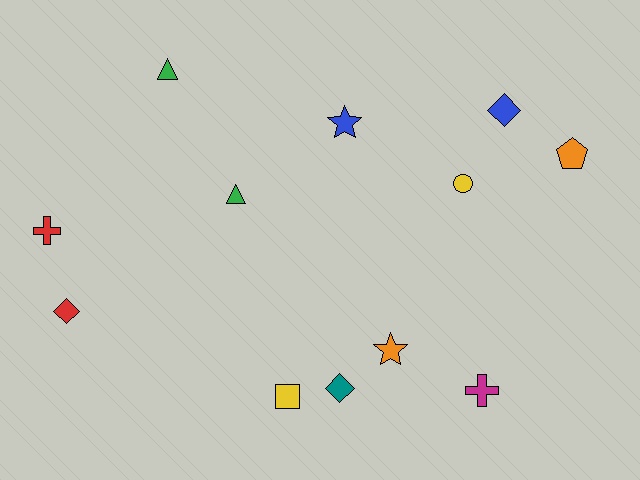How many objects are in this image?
There are 12 objects.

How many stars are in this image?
There are 2 stars.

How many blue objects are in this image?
There are 2 blue objects.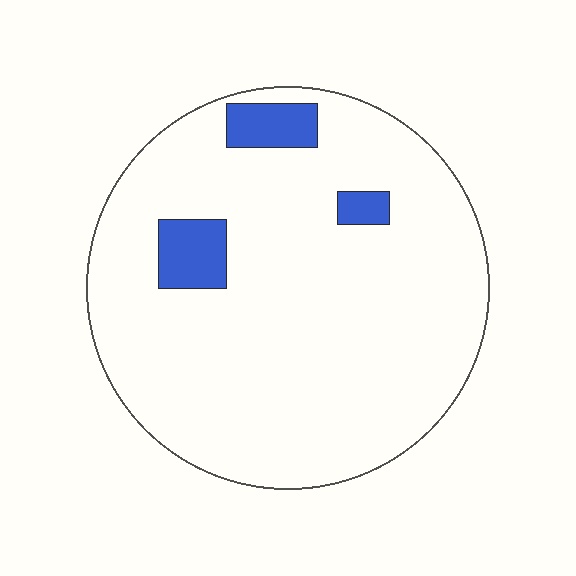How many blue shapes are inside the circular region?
3.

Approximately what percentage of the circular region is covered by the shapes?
Approximately 10%.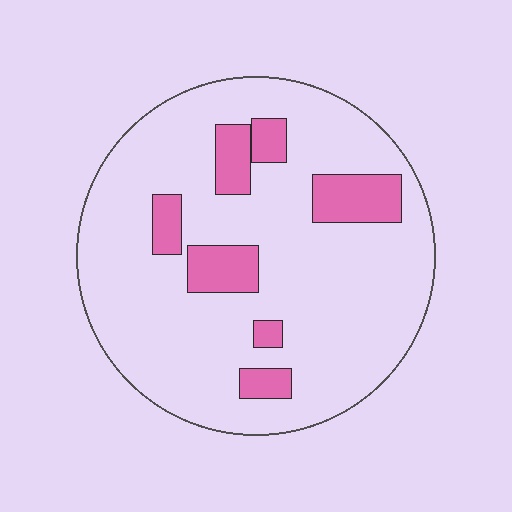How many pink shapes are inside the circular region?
7.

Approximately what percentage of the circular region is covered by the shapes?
Approximately 15%.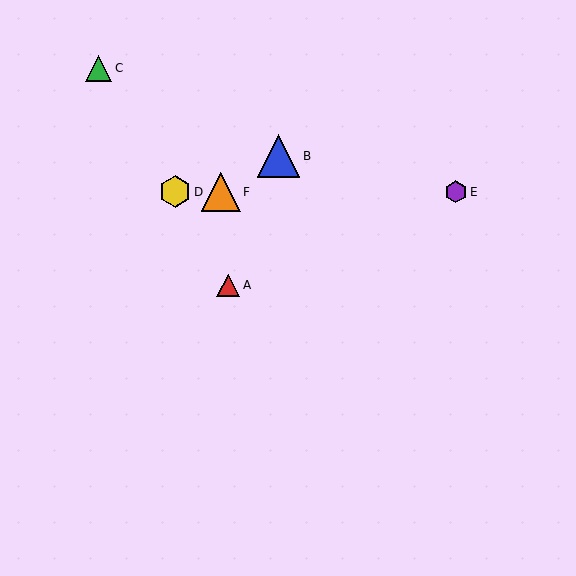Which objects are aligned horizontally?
Objects D, E, F are aligned horizontally.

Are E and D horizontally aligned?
Yes, both are at y≈192.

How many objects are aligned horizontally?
3 objects (D, E, F) are aligned horizontally.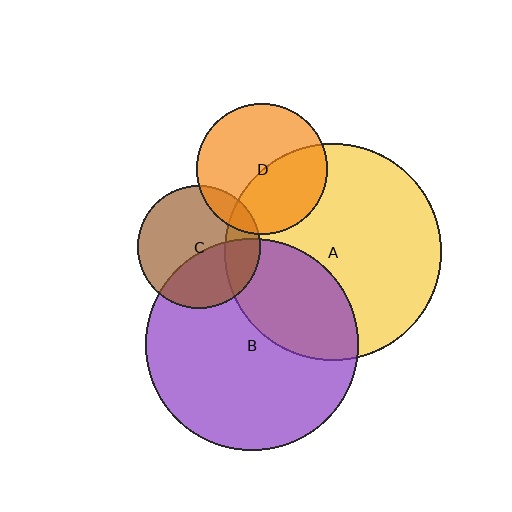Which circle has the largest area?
Circle A (yellow).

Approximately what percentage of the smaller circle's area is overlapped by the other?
Approximately 30%.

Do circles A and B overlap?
Yes.